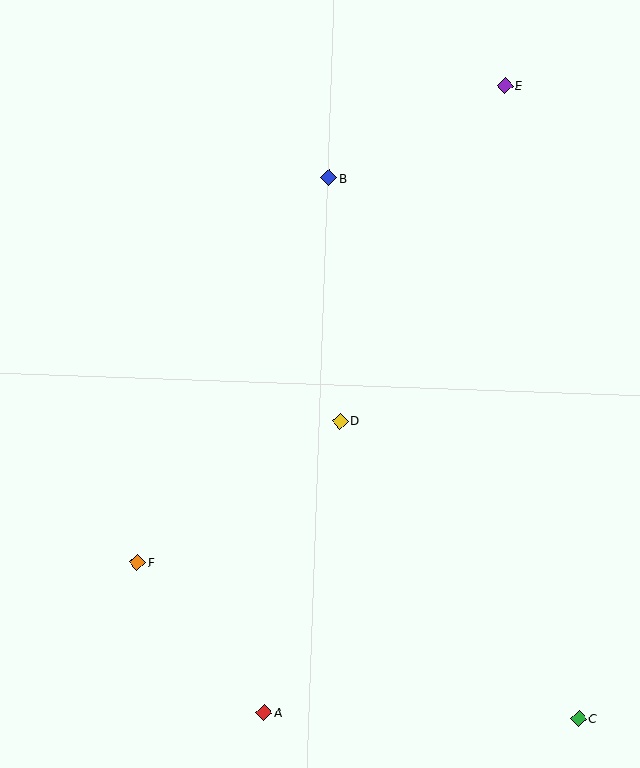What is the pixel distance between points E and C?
The distance between E and C is 637 pixels.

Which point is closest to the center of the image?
Point D at (340, 421) is closest to the center.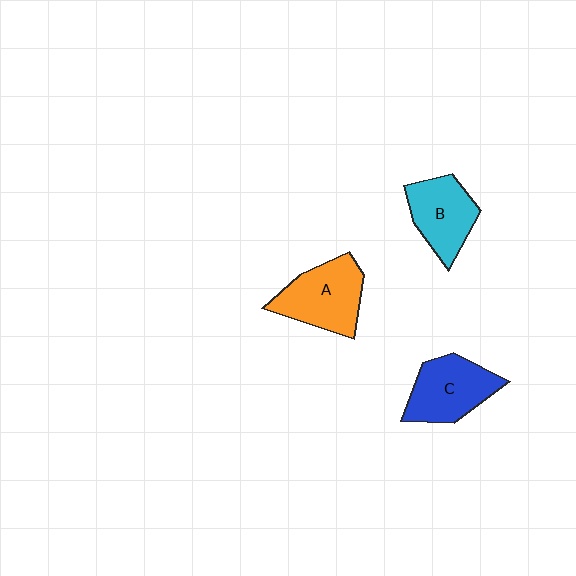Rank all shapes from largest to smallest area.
From largest to smallest: A (orange), C (blue), B (cyan).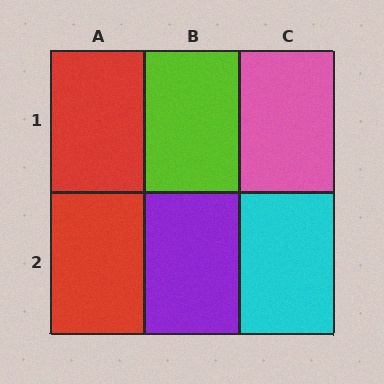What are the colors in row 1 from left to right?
Red, lime, pink.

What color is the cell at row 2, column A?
Red.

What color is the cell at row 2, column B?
Purple.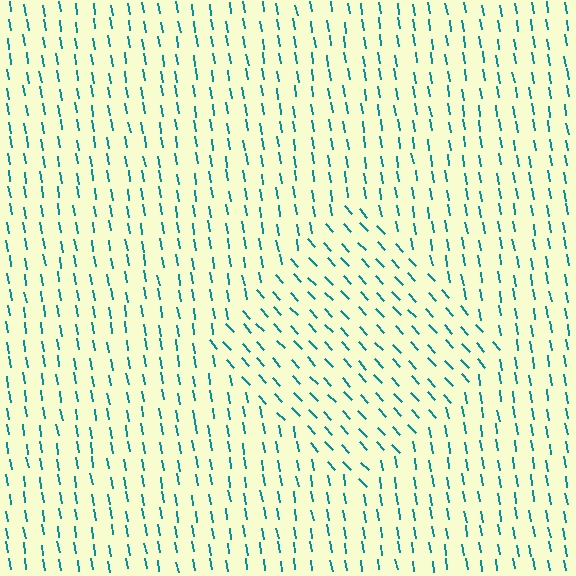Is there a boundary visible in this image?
Yes, there is a texture boundary formed by a change in line orientation.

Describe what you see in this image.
The image is filled with small teal line segments. A diamond region in the image has lines oriented differently from the surrounding lines, creating a visible texture boundary.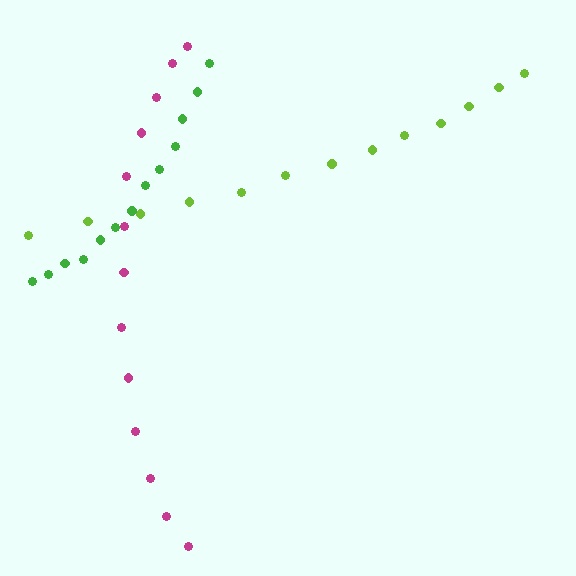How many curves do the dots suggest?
There are 3 distinct paths.